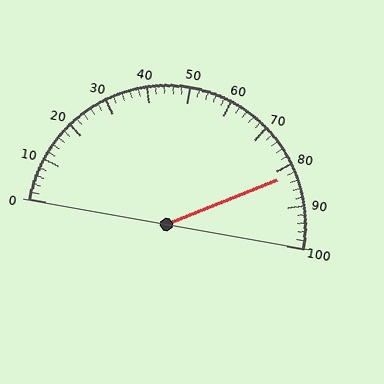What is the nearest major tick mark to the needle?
The nearest major tick mark is 80.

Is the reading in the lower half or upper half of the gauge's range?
The reading is in the upper half of the range (0 to 100).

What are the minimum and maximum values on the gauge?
The gauge ranges from 0 to 100.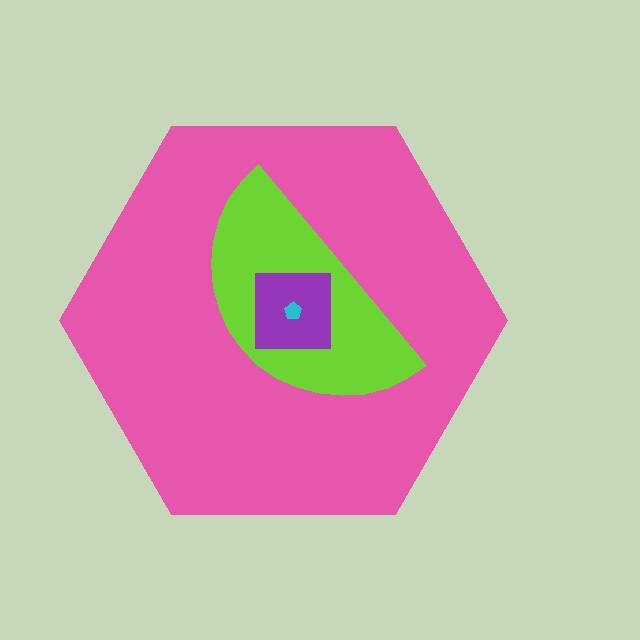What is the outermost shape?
The pink hexagon.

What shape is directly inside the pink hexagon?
The lime semicircle.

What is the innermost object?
The cyan pentagon.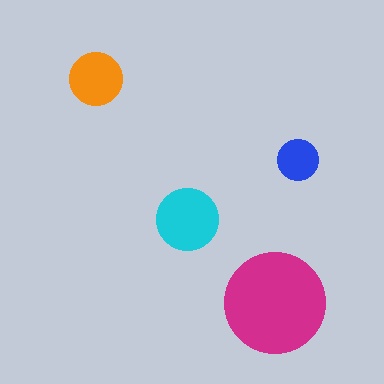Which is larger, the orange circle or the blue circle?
The orange one.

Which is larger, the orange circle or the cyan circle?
The cyan one.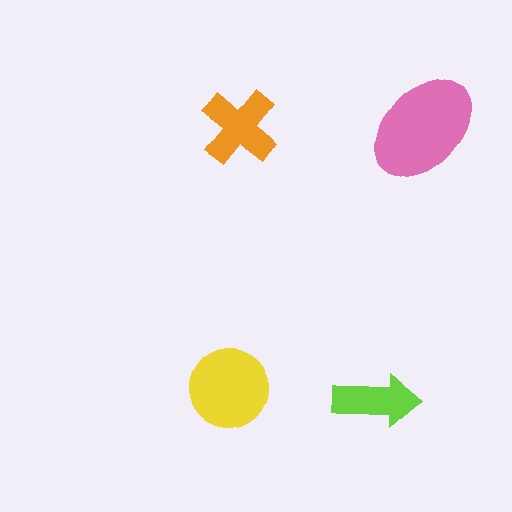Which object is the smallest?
The lime arrow.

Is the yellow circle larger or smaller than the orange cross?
Larger.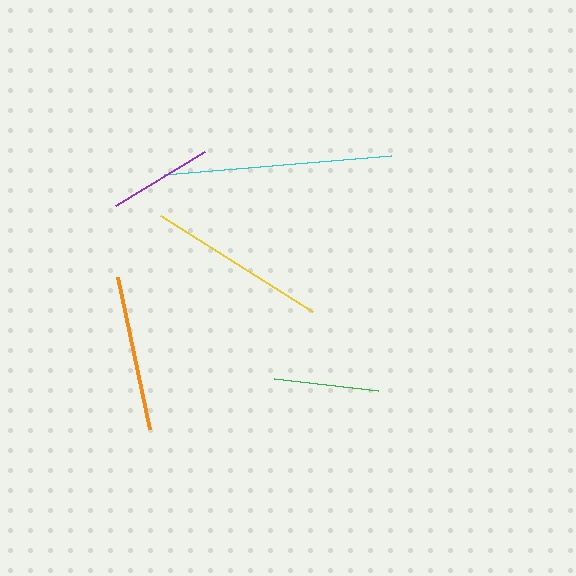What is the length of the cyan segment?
The cyan segment is approximately 227 pixels long.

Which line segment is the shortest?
The purple line is the shortest at approximately 104 pixels.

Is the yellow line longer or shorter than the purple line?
The yellow line is longer than the purple line.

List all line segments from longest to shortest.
From longest to shortest: cyan, yellow, orange, green, purple.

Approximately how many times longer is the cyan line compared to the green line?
The cyan line is approximately 2.2 times the length of the green line.